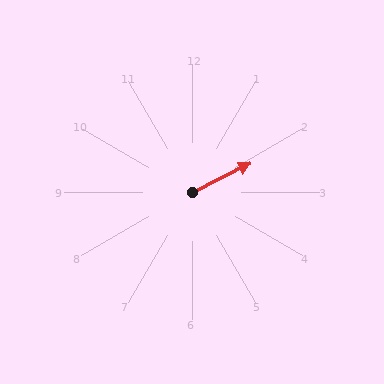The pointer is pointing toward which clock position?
Roughly 2 o'clock.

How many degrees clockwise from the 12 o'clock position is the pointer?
Approximately 64 degrees.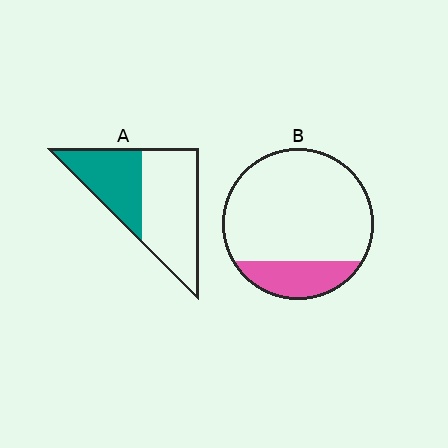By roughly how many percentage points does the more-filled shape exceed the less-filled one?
By roughly 20 percentage points (A over B).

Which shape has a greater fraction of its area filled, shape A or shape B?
Shape A.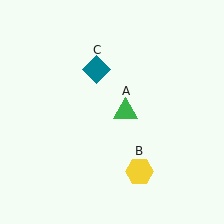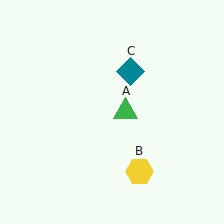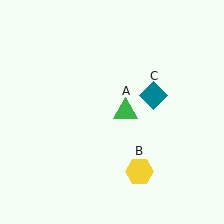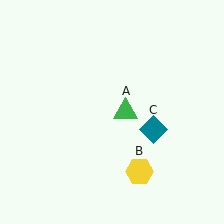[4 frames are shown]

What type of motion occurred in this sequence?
The teal diamond (object C) rotated clockwise around the center of the scene.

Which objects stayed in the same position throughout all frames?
Green triangle (object A) and yellow hexagon (object B) remained stationary.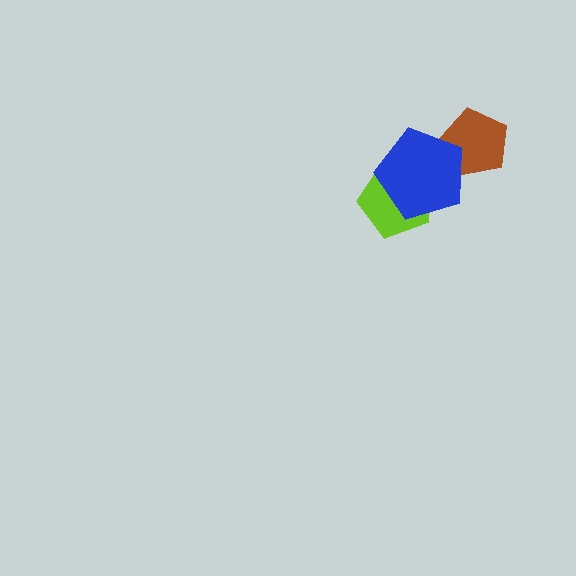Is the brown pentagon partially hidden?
Yes, it is partially covered by another shape.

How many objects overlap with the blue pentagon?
2 objects overlap with the blue pentagon.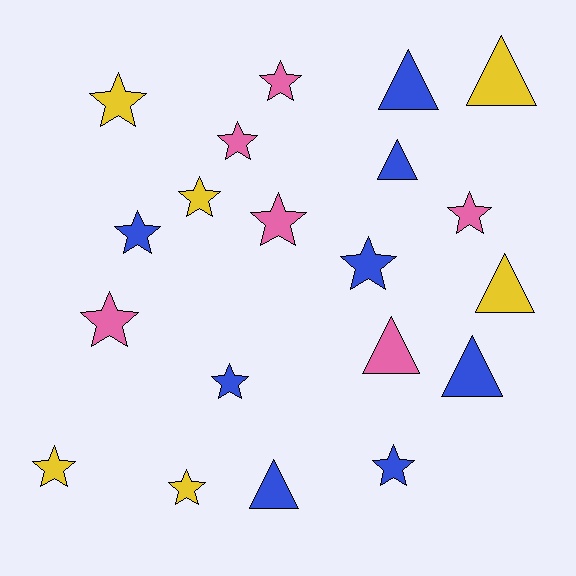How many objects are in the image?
There are 20 objects.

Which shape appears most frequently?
Star, with 13 objects.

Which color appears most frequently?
Blue, with 8 objects.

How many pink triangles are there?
There is 1 pink triangle.